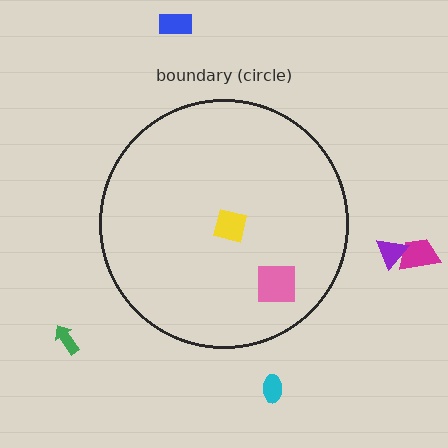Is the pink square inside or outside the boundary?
Inside.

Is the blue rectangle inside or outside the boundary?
Outside.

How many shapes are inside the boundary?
2 inside, 5 outside.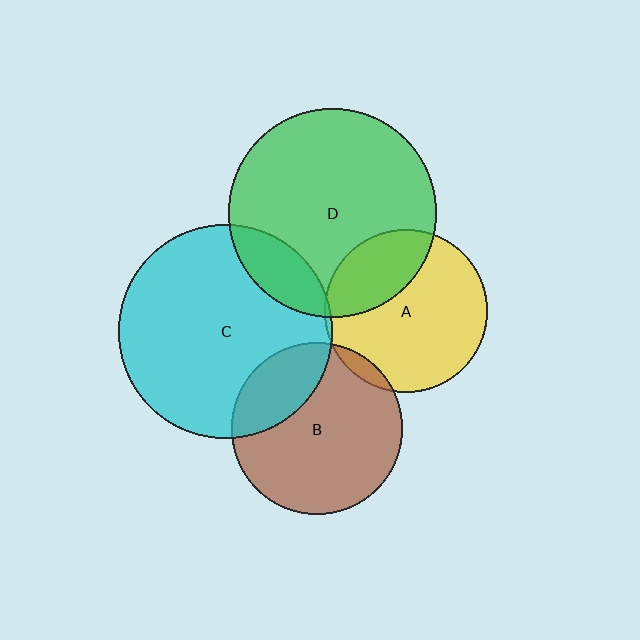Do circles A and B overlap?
Yes.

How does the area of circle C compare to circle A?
Approximately 1.7 times.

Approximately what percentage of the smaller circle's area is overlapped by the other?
Approximately 5%.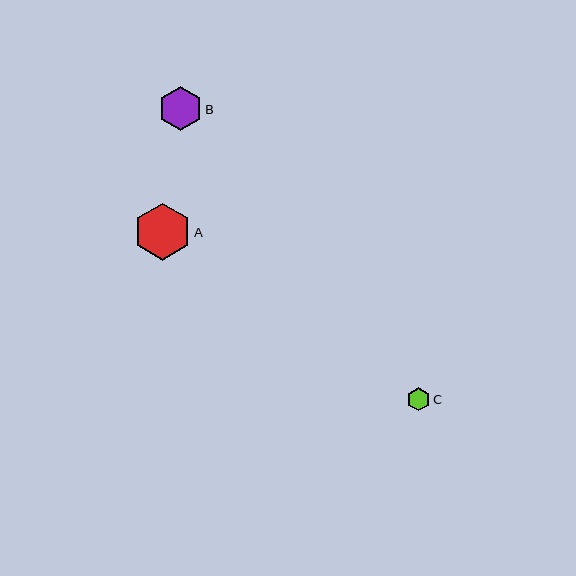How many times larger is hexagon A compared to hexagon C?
Hexagon A is approximately 2.5 times the size of hexagon C.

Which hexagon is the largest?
Hexagon A is the largest with a size of approximately 57 pixels.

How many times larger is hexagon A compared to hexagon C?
Hexagon A is approximately 2.5 times the size of hexagon C.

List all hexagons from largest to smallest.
From largest to smallest: A, B, C.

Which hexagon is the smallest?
Hexagon C is the smallest with a size of approximately 23 pixels.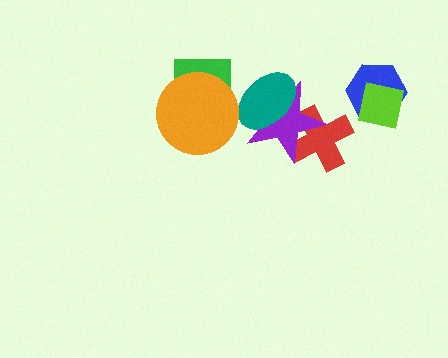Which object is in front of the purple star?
The teal ellipse is in front of the purple star.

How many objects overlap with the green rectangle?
1 object overlaps with the green rectangle.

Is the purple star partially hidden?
Yes, it is partially covered by another shape.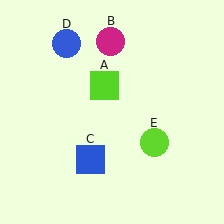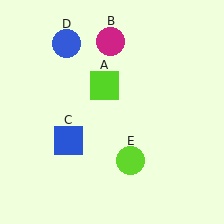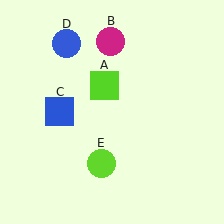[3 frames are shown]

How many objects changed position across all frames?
2 objects changed position: blue square (object C), lime circle (object E).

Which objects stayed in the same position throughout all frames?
Lime square (object A) and magenta circle (object B) and blue circle (object D) remained stationary.